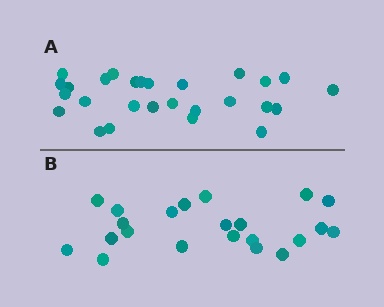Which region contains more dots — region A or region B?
Region A (the top region) has more dots.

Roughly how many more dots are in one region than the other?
Region A has about 5 more dots than region B.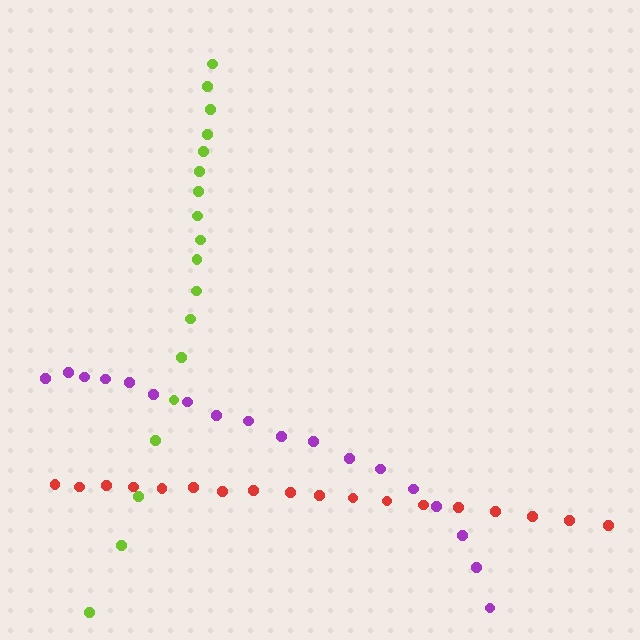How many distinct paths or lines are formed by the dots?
There are 3 distinct paths.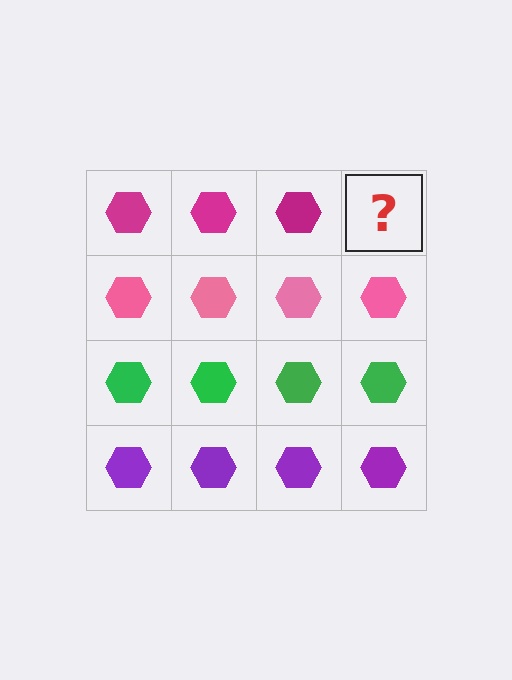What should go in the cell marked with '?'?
The missing cell should contain a magenta hexagon.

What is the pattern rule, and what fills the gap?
The rule is that each row has a consistent color. The gap should be filled with a magenta hexagon.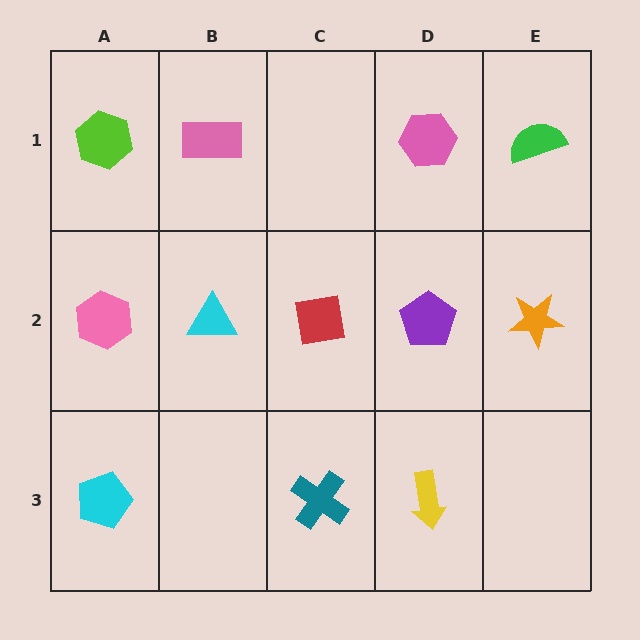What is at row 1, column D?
A pink hexagon.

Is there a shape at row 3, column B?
No, that cell is empty.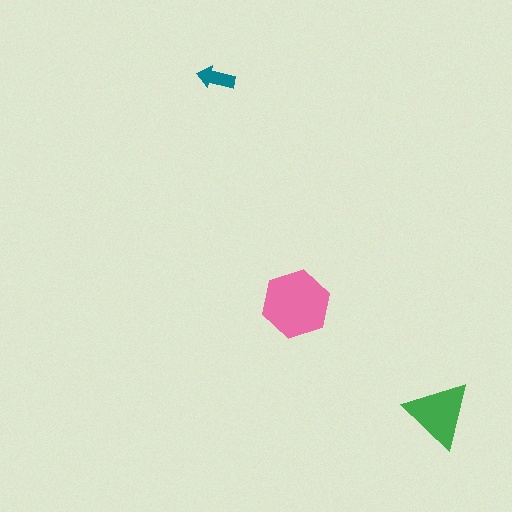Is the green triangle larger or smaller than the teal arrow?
Larger.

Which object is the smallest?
The teal arrow.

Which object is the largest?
The pink hexagon.